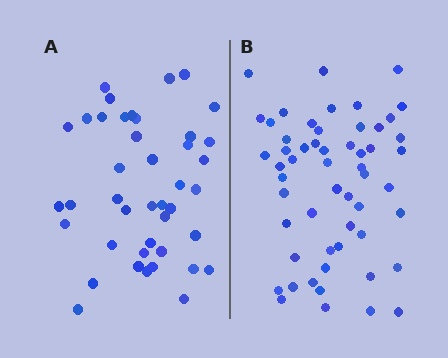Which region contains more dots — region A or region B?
Region B (the right region) has more dots.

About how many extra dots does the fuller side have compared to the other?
Region B has approximately 15 more dots than region A.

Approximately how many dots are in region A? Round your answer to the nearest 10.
About 40 dots. (The exact count is 42, which rounds to 40.)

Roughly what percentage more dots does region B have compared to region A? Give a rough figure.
About 30% more.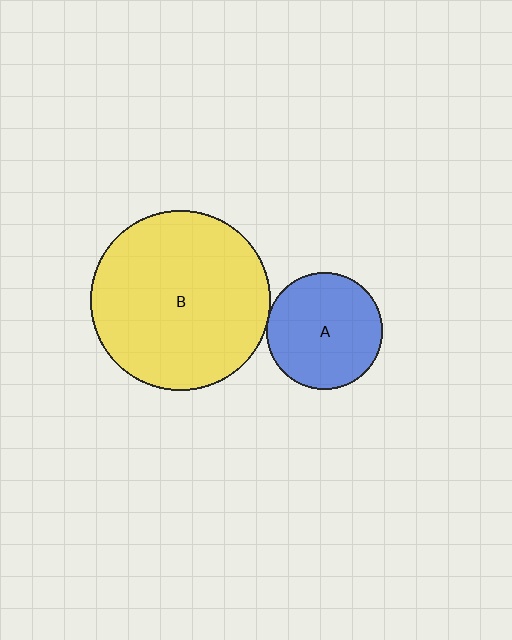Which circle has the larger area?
Circle B (yellow).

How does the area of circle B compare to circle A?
Approximately 2.4 times.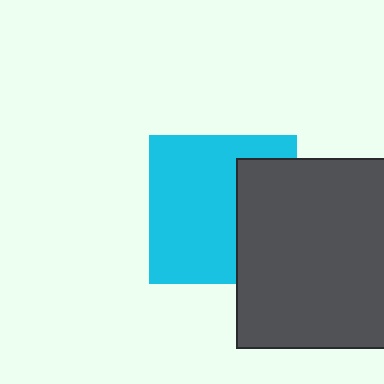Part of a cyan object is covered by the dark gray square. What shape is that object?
It is a square.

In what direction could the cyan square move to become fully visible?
The cyan square could move left. That would shift it out from behind the dark gray square entirely.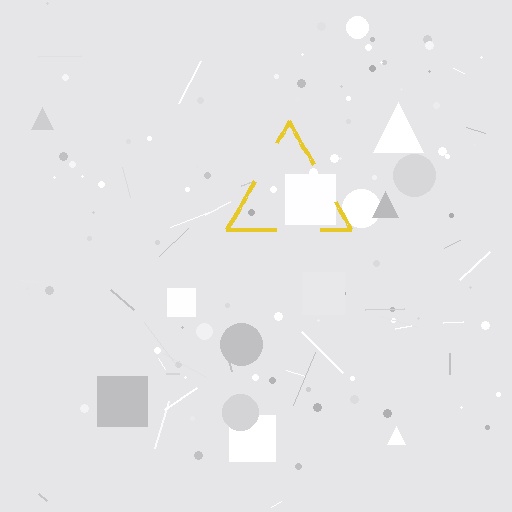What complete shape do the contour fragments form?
The contour fragments form a triangle.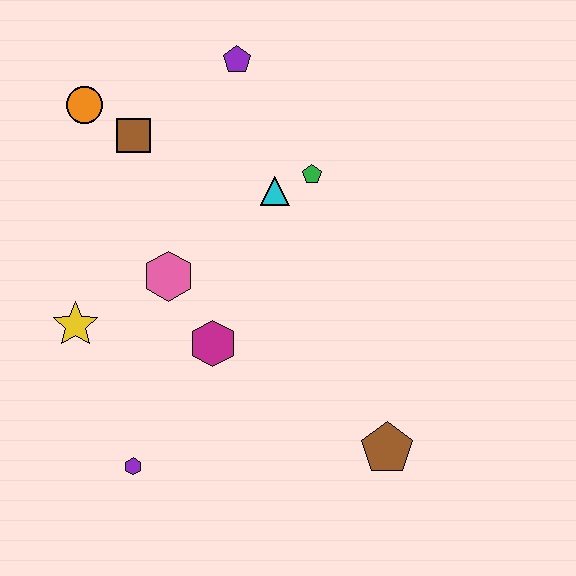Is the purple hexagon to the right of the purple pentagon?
No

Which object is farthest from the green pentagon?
The purple hexagon is farthest from the green pentagon.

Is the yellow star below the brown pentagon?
No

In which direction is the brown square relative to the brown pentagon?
The brown square is above the brown pentagon.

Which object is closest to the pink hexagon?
The magenta hexagon is closest to the pink hexagon.